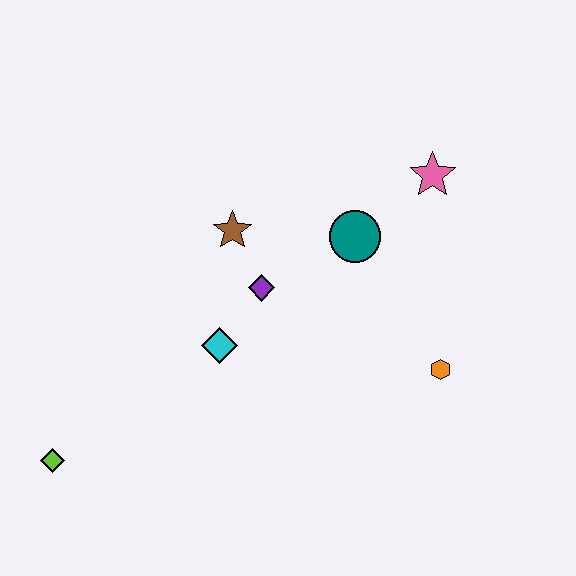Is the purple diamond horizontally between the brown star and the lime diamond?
No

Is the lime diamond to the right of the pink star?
No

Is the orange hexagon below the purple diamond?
Yes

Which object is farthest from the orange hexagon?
The lime diamond is farthest from the orange hexagon.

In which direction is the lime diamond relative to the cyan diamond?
The lime diamond is to the left of the cyan diamond.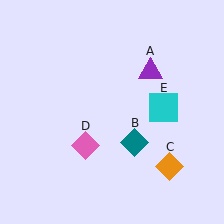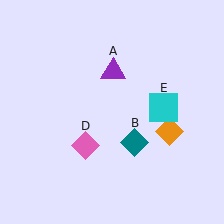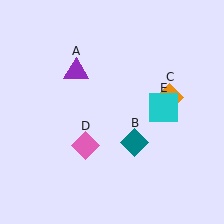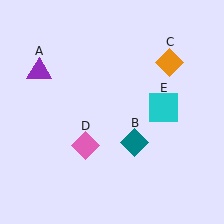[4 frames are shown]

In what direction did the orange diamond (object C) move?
The orange diamond (object C) moved up.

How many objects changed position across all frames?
2 objects changed position: purple triangle (object A), orange diamond (object C).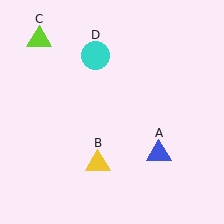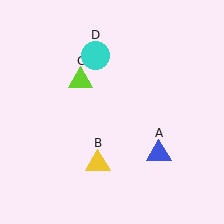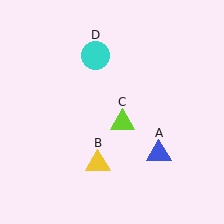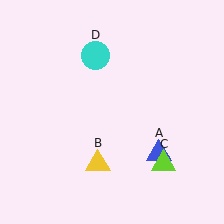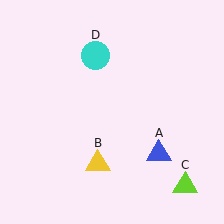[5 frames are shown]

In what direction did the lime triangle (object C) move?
The lime triangle (object C) moved down and to the right.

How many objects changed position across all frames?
1 object changed position: lime triangle (object C).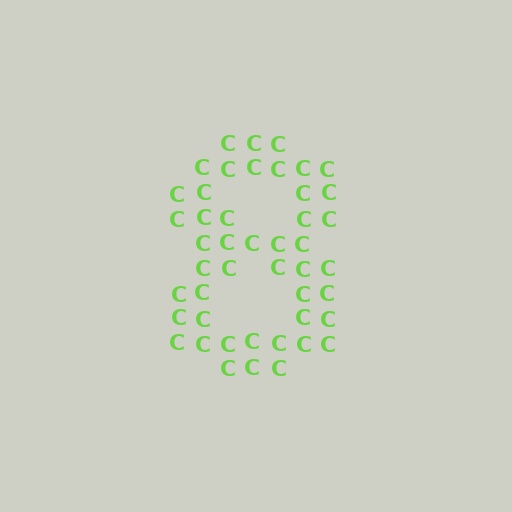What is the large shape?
The large shape is the digit 8.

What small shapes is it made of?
It is made of small letter C's.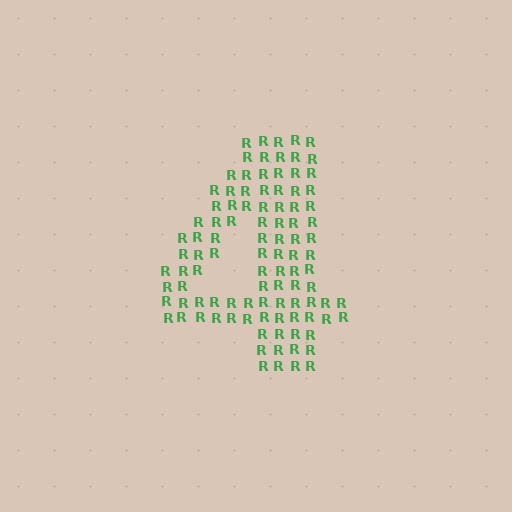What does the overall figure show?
The overall figure shows the digit 4.